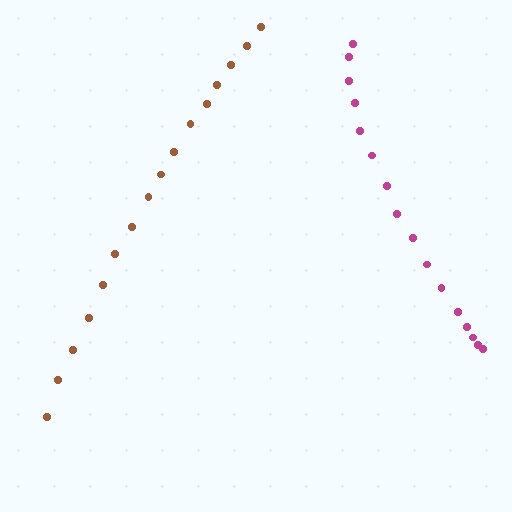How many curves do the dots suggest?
There are 2 distinct paths.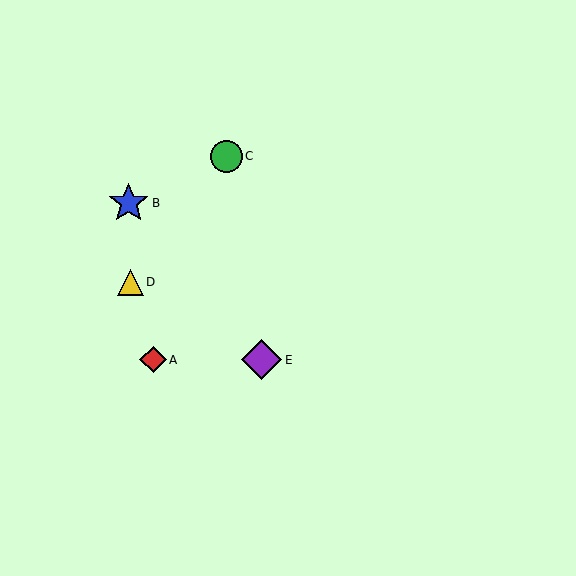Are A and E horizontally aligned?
Yes, both are at y≈360.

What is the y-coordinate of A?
Object A is at y≈360.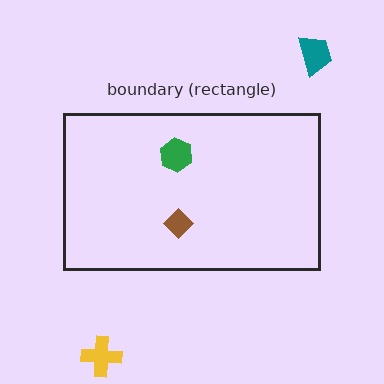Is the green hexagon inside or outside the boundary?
Inside.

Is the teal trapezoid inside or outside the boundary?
Outside.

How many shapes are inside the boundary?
2 inside, 2 outside.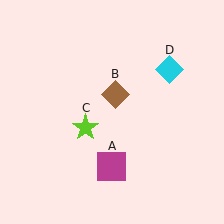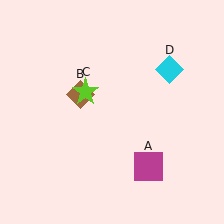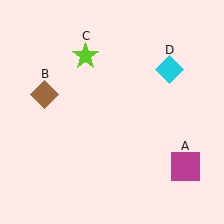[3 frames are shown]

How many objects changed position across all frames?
3 objects changed position: magenta square (object A), brown diamond (object B), lime star (object C).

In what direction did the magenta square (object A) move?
The magenta square (object A) moved right.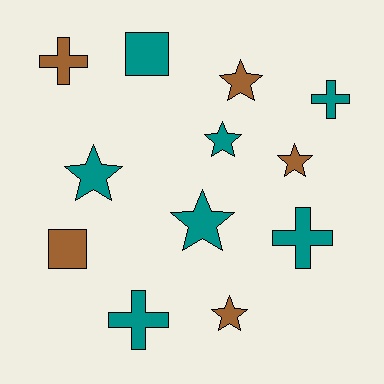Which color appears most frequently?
Teal, with 7 objects.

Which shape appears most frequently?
Star, with 6 objects.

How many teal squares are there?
There is 1 teal square.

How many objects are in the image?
There are 12 objects.